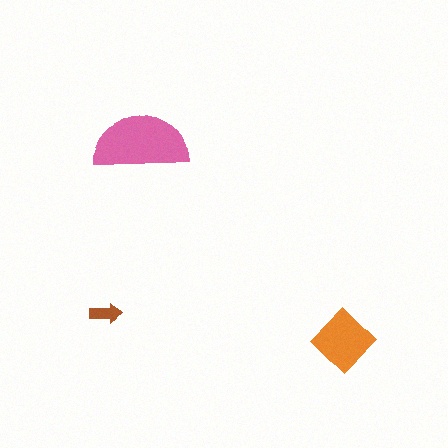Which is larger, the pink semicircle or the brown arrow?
The pink semicircle.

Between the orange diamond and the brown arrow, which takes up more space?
The orange diamond.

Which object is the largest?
The pink semicircle.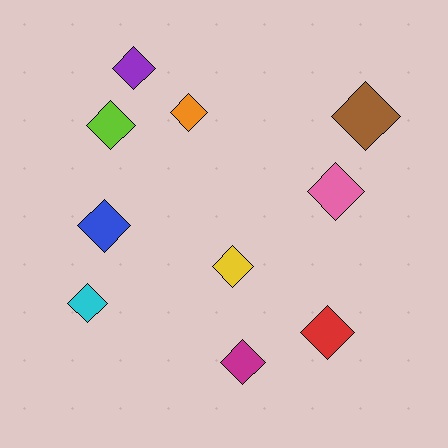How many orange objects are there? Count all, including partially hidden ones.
There is 1 orange object.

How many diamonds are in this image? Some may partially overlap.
There are 10 diamonds.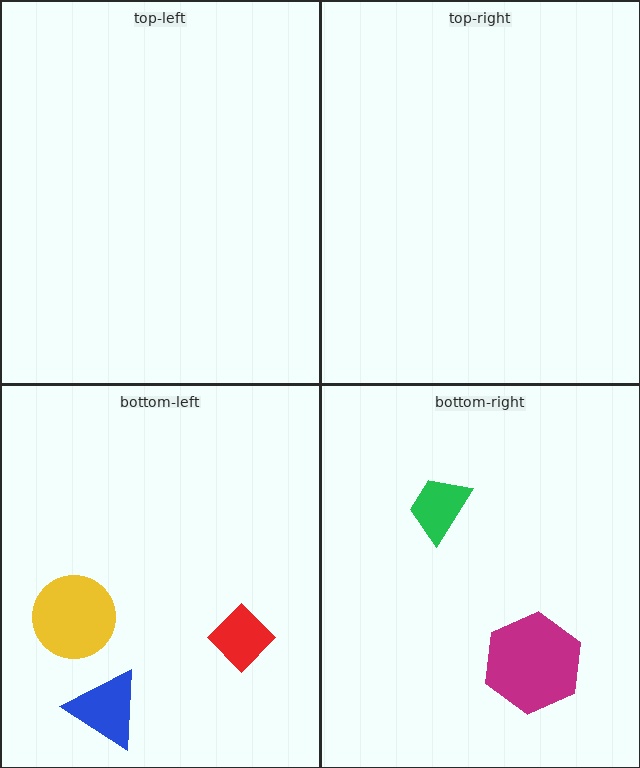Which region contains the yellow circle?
The bottom-left region.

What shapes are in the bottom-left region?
The yellow circle, the blue triangle, the red diamond.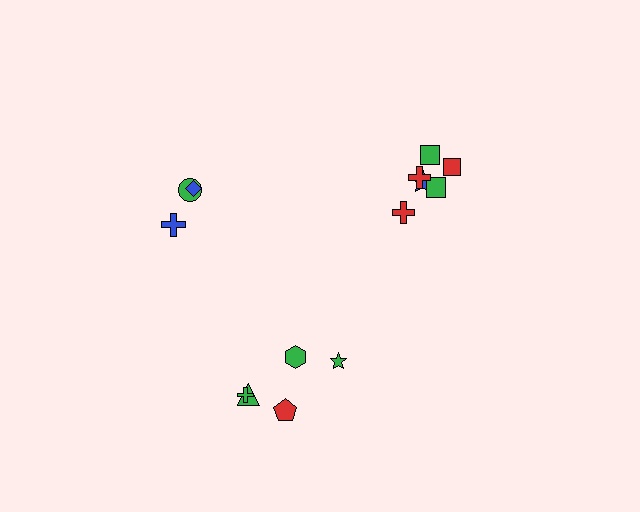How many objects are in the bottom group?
There are 5 objects.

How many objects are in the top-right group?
There are 6 objects.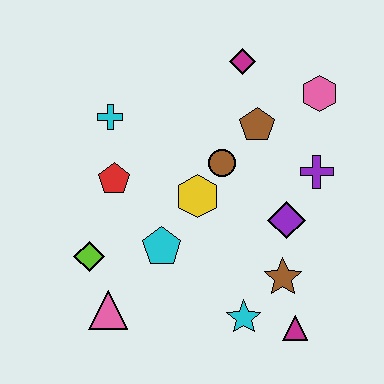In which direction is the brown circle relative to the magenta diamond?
The brown circle is below the magenta diamond.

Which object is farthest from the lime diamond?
The pink hexagon is farthest from the lime diamond.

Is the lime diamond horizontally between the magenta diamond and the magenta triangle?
No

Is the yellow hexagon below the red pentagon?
Yes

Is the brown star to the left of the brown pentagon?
No